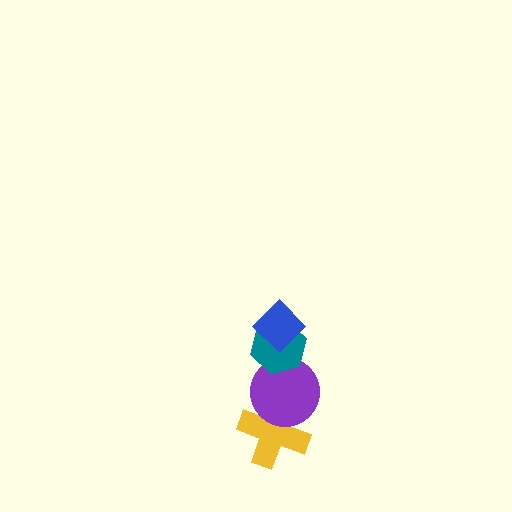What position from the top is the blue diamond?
The blue diamond is 1st from the top.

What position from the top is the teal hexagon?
The teal hexagon is 2nd from the top.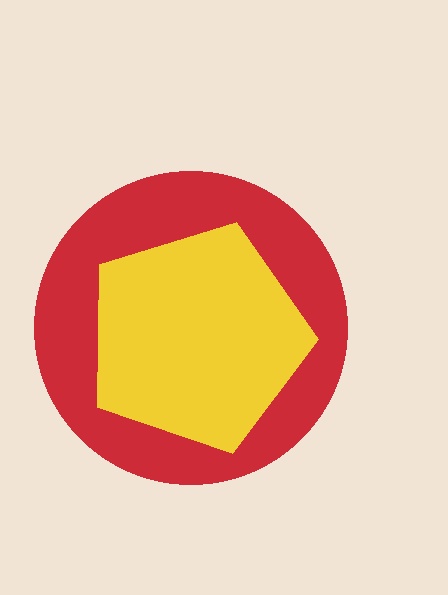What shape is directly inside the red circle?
The yellow pentagon.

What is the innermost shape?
The yellow pentagon.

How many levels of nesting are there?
2.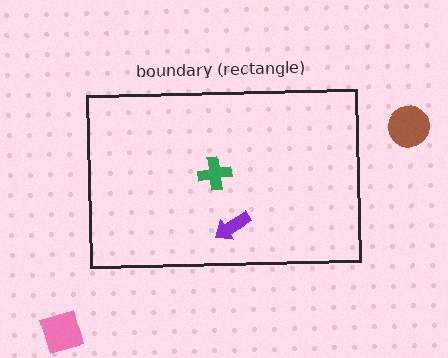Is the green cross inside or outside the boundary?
Inside.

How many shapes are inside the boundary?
2 inside, 2 outside.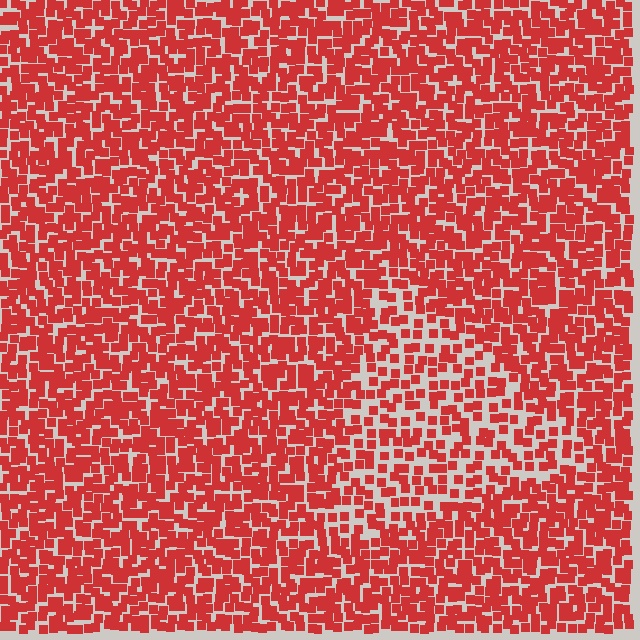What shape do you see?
I see a triangle.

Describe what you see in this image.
The image contains small red elements arranged at two different densities. A triangle-shaped region is visible where the elements are less densely packed than the surrounding area.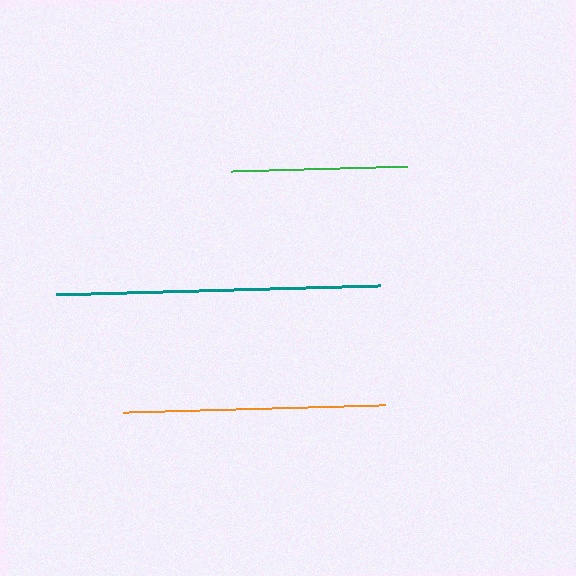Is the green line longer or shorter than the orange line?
The orange line is longer than the green line.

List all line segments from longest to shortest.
From longest to shortest: teal, orange, green.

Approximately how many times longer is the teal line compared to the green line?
The teal line is approximately 1.8 times the length of the green line.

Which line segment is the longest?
The teal line is the longest at approximately 325 pixels.